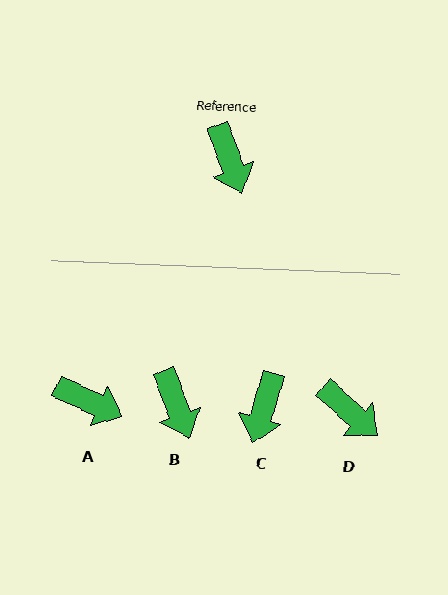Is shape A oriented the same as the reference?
No, it is off by about 44 degrees.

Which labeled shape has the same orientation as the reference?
B.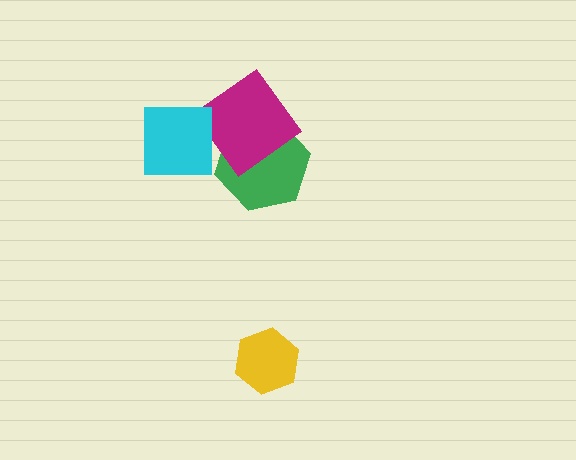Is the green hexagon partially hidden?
Yes, it is partially covered by another shape.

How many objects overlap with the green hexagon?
1 object overlaps with the green hexagon.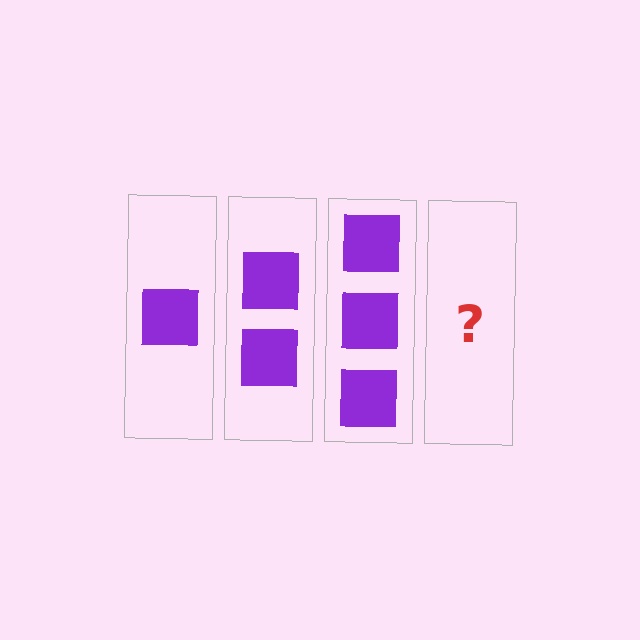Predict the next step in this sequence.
The next step is 4 squares.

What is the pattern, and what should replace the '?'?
The pattern is that each step adds one more square. The '?' should be 4 squares.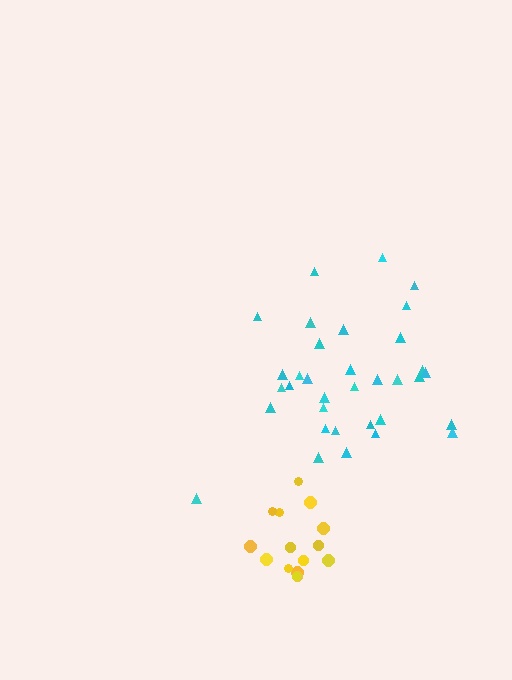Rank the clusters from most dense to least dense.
yellow, cyan.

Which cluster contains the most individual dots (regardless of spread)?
Cyan (34).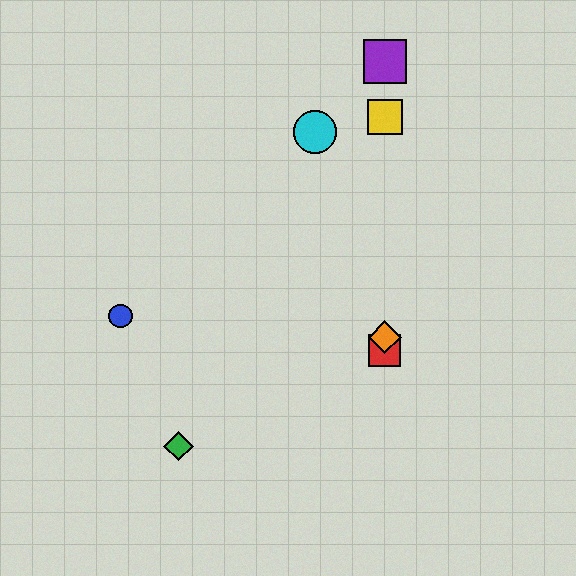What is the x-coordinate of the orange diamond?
The orange diamond is at x≈385.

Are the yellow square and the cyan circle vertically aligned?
No, the yellow square is at x≈385 and the cyan circle is at x≈315.